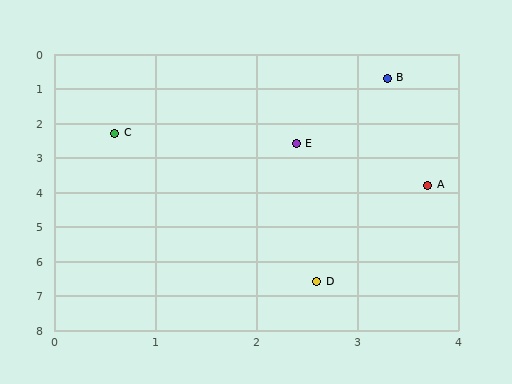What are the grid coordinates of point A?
Point A is at approximately (3.7, 3.8).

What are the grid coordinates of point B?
Point B is at approximately (3.3, 0.7).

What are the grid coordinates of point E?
Point E is at approximately (2.4, 2.6).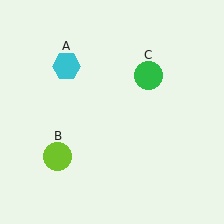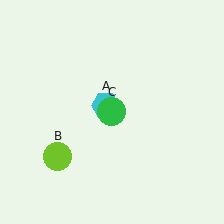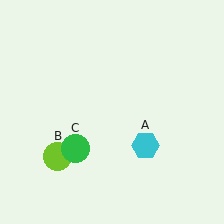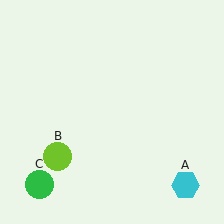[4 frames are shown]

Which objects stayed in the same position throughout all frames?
Lime circle (object B) remained stationary.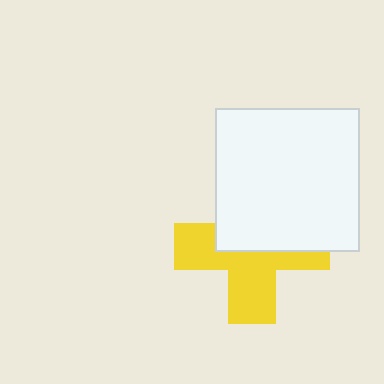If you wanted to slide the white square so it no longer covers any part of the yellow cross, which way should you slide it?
Slide it up — that is the most direct way to separate the two shapes.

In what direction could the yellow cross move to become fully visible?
The yellow cross could move down. That would shift it out from behind the white square entirely.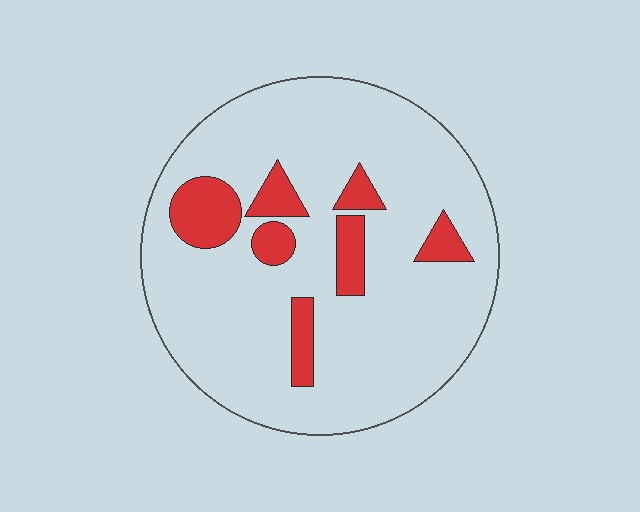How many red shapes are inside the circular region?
7.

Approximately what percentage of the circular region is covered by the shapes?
Approximately 15%.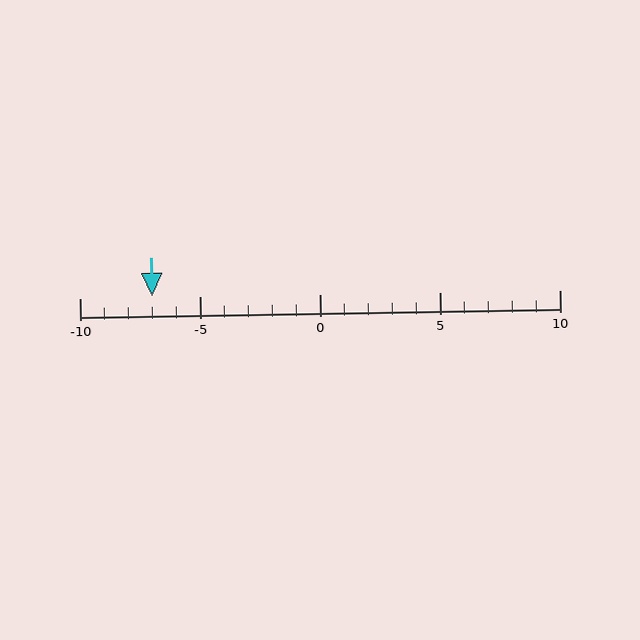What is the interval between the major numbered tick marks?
The major tick marks are spaced 5 units apart.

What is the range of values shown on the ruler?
The ruler shows values from -10 to 10.